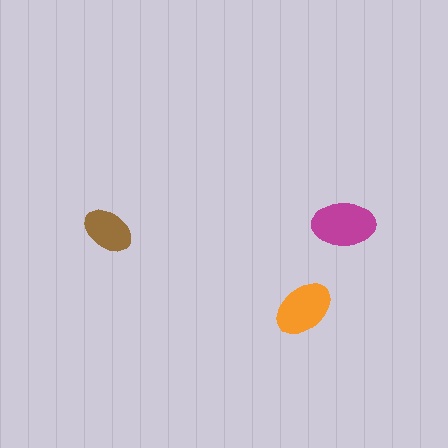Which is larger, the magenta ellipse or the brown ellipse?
The magenta one.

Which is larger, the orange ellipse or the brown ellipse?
The orange one.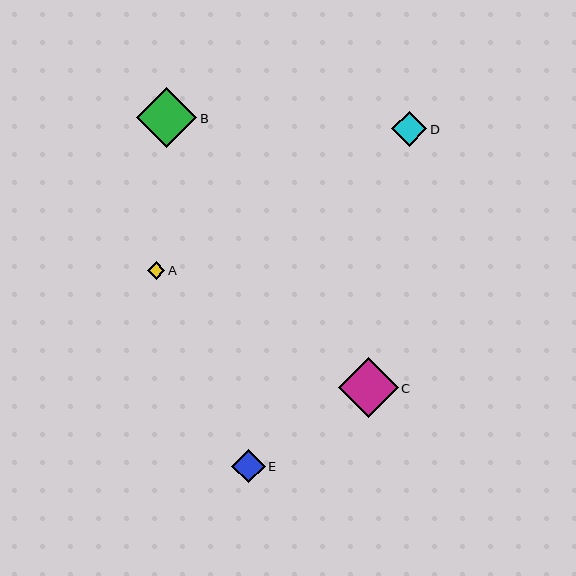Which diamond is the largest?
Diamond C is the largest with a size of approximately 60 pixels.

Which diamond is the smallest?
Diamond A is the smallest with a size of approximately 18 pixels.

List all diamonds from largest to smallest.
From largest to smallest: C, B, D, E, A.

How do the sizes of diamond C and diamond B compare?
Diamond C and diamond B are approximately the same size.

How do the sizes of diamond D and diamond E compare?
Diamond D and diamond E are approximately the same size.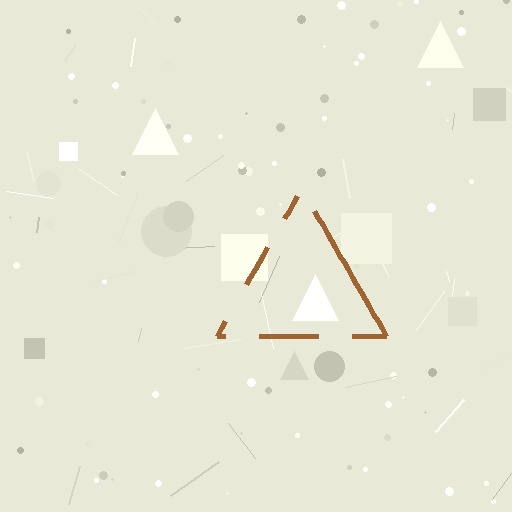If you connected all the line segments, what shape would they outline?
They would outline a triangle.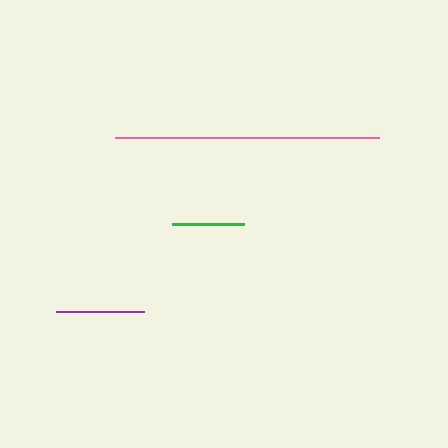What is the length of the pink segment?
The pink segment is approximately 264 pixels long.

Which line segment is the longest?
The pink line is the longest at approximately 264 pixels.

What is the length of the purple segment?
The purple segment is approximately 88 pixels long.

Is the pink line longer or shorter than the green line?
The pink line is longer than the green line.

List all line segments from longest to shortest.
From longest to shortest: pink, purple, green.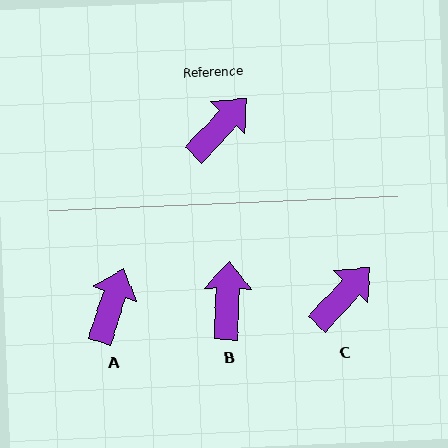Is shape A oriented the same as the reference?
No, it is off by about 25 degrees.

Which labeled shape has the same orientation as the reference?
C.